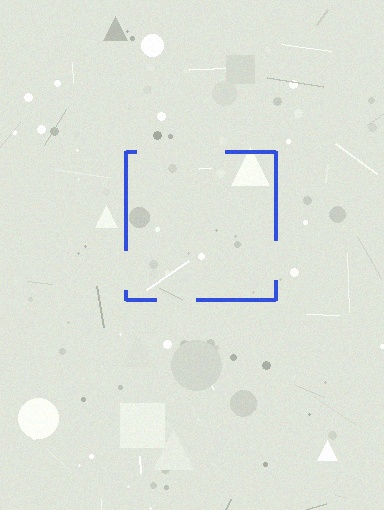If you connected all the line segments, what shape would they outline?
They would outline a square.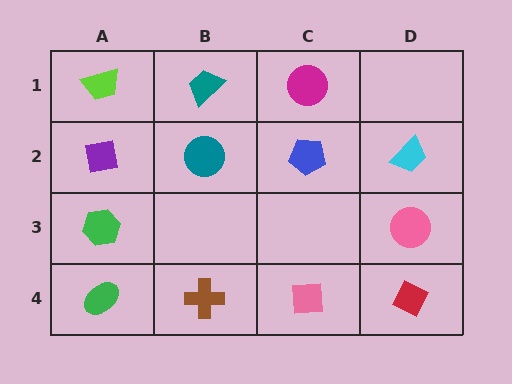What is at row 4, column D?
A red diamond.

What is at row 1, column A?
A lime trapezoid.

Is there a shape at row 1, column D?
No, that cell is empty.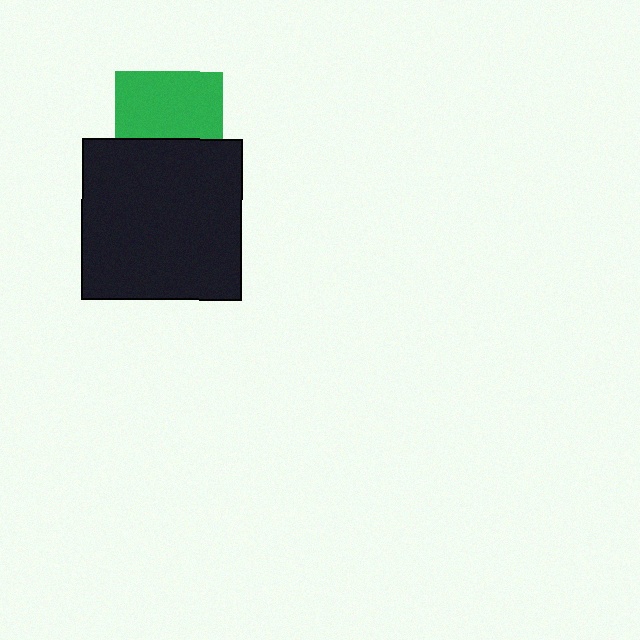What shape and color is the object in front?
The object in front is a black square.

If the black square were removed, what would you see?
You would see the complete green square.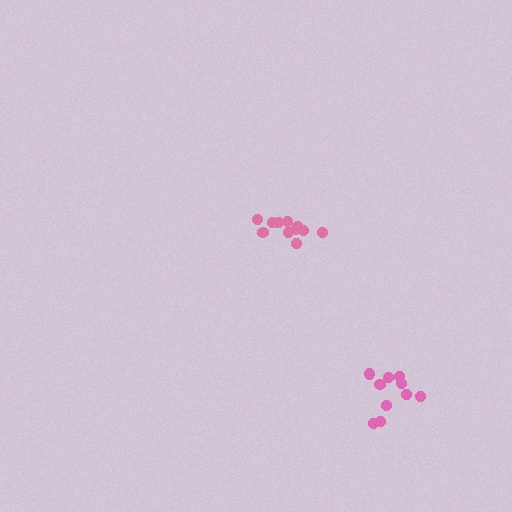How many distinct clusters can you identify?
There are 2 distinct clusters.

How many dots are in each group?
Group 1: 10 dots, Group 2: 11 dots (21 total).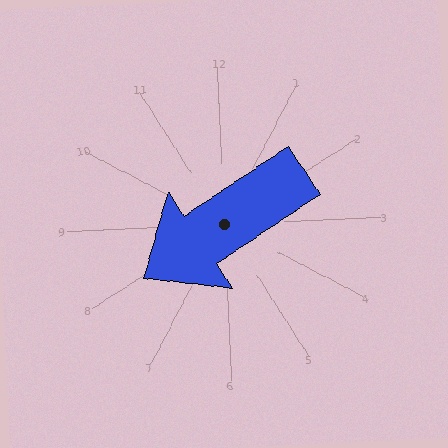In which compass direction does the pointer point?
Southwest.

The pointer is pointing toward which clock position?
Roughly 8 o'clock.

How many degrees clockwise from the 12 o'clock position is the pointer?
Approximately 239 degrees.